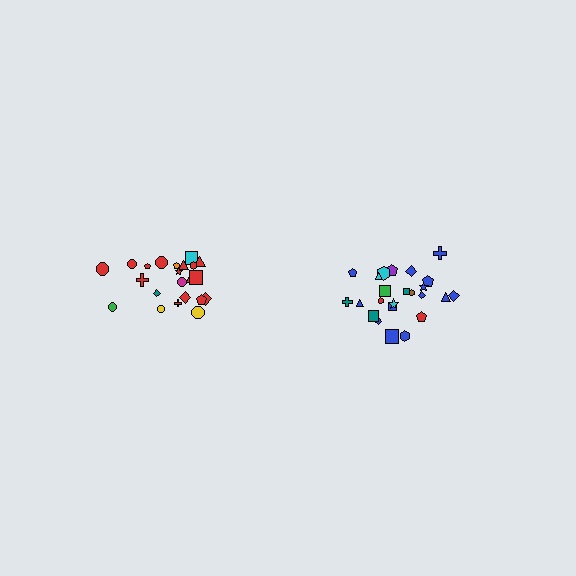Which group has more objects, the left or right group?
The right group.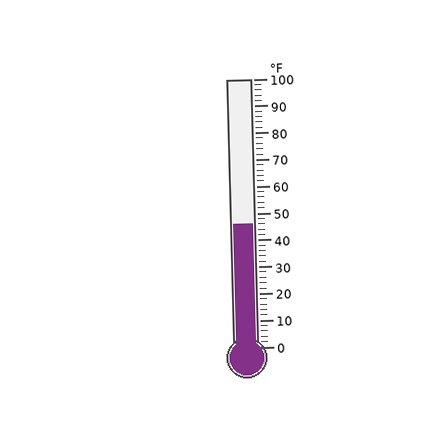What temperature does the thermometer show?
The thermometer shows approximately 46°F.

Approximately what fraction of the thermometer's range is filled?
The thermometer is filled to approximately 45% of its range.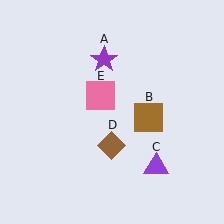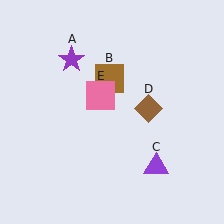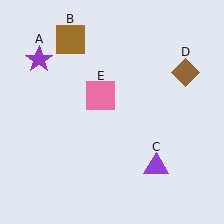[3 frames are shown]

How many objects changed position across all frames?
3 objects changed position: purple star (object A), brown square (object B), brown diamond (object D).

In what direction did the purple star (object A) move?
The purple star (object A) moved left.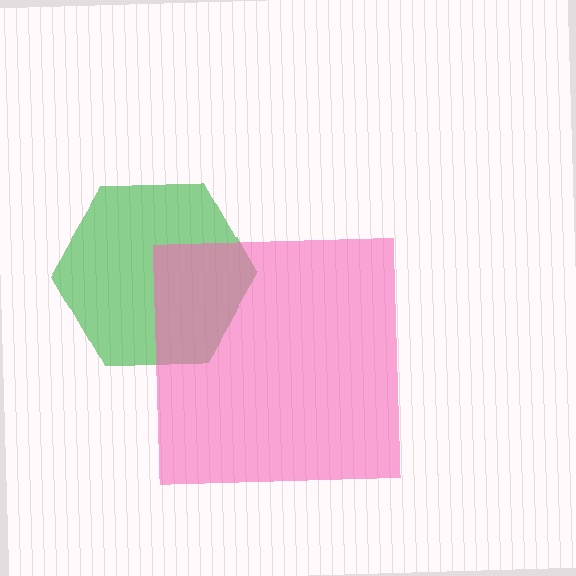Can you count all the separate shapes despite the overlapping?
Yes, there are 2 separate shapes.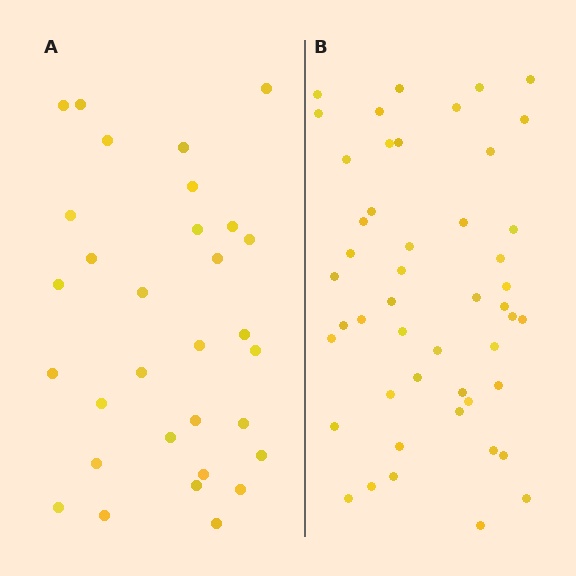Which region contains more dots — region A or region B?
Region B (the right region) has more dots.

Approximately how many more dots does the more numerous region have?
Region B has approximately 15 more dots than region A.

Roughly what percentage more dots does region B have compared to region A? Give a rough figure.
About 55% more.